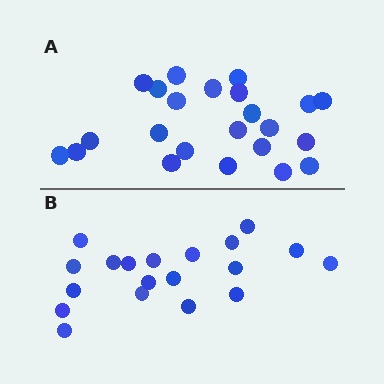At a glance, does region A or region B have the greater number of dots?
Region A (the top region) has more dots.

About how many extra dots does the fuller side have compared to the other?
Region A has about 4 more dots than region B.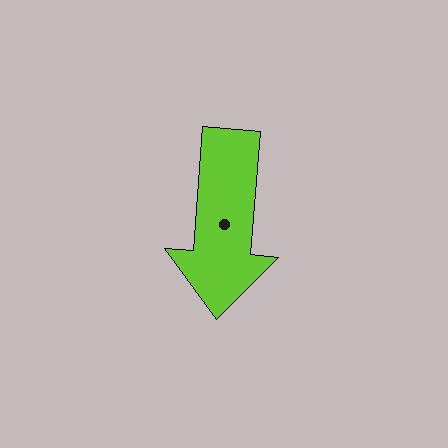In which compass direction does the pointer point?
South.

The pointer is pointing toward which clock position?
Roughly 6 o'clock.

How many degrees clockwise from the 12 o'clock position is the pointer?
Approximately 185 degrees.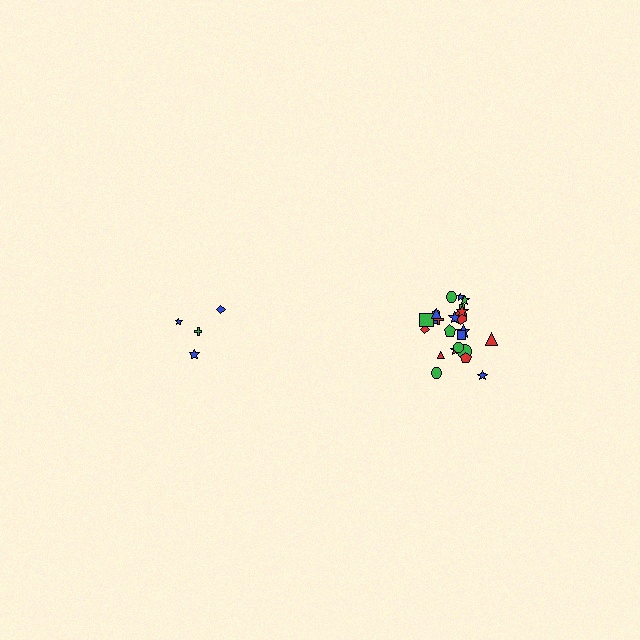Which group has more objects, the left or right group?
The right group.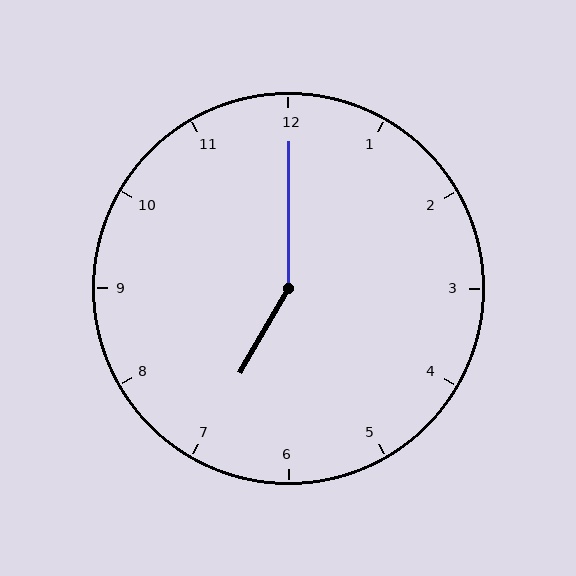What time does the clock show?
7:00.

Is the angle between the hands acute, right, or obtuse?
It is obtuse.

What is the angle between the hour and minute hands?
Approximately 150 degrees.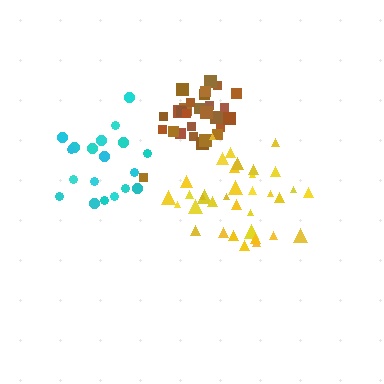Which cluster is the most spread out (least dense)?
Cyan.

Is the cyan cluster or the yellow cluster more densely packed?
Yellow.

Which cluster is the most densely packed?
Brown.